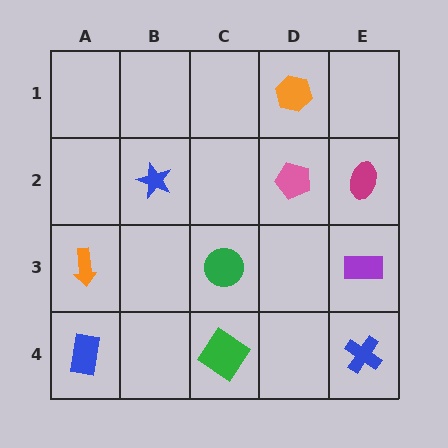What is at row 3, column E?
A purple rectangle.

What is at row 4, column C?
A green diamond.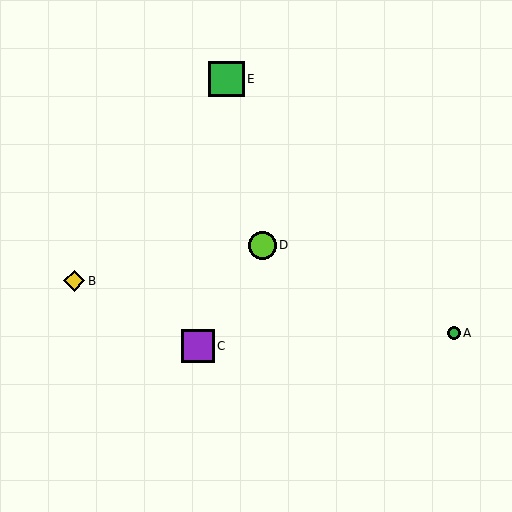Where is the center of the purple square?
The center of the purple square is at (198, 346).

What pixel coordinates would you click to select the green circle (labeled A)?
Click at (454, 333) to select the green circle A.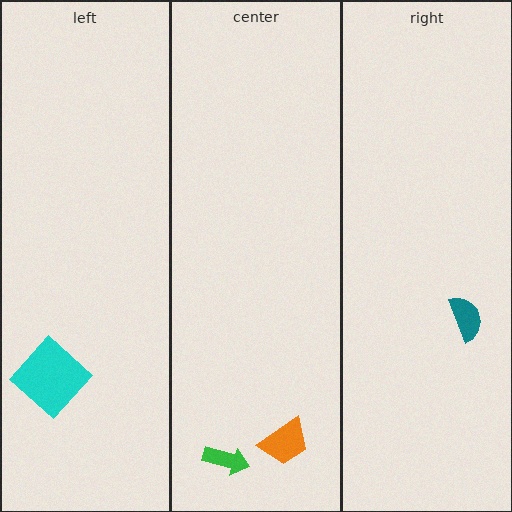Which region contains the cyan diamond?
The left region.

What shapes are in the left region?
The cyan diamond.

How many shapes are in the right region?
1.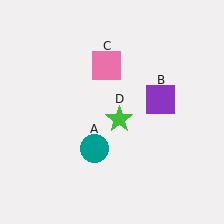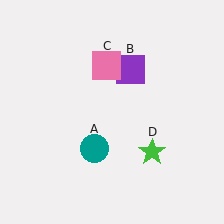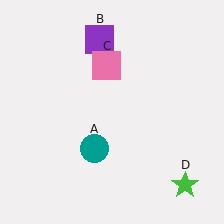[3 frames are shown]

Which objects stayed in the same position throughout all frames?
Teal circle (object A) and pink square (object C) remained stationary.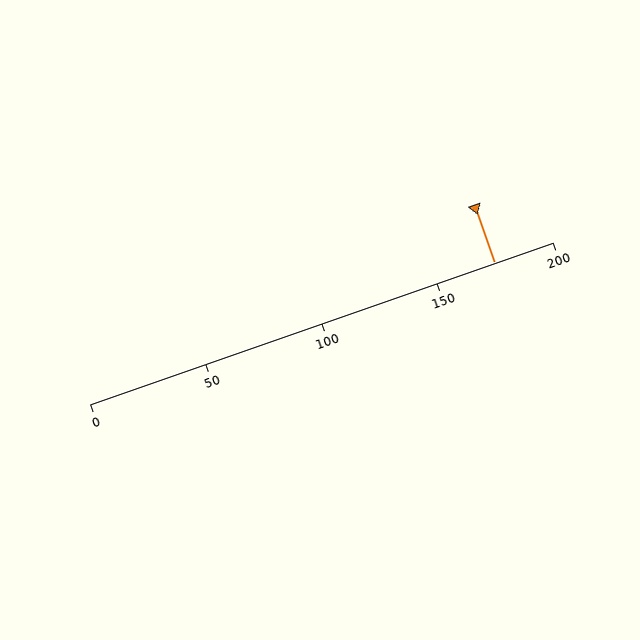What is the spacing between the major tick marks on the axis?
The major ticks are spaced 50 apart.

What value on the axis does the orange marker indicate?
The marker indicates approximately 175.